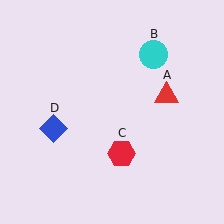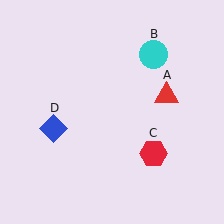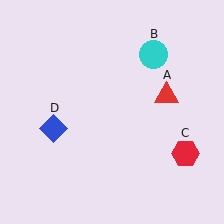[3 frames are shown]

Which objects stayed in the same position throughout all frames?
Red triangle (object A) and cyan circle (object B) and blue diamond (object D) remained stationary.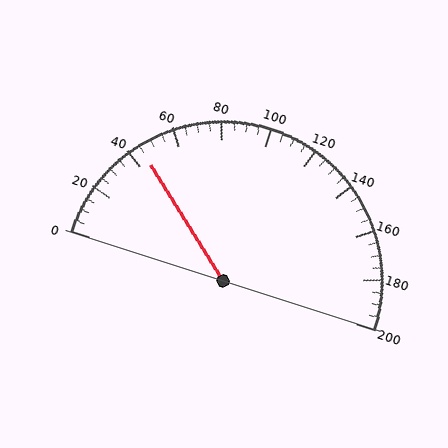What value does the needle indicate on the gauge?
The needle indicates approximately 45.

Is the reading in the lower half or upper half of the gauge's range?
The reading is in the lower half of the range (0 to 200).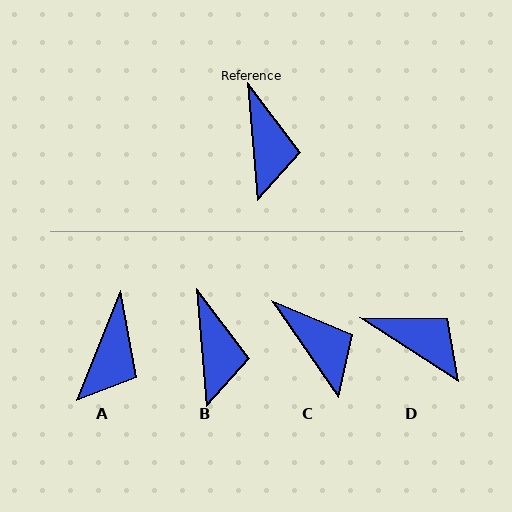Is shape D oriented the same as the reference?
No, it is off by about 53 degrees.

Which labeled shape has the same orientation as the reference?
B.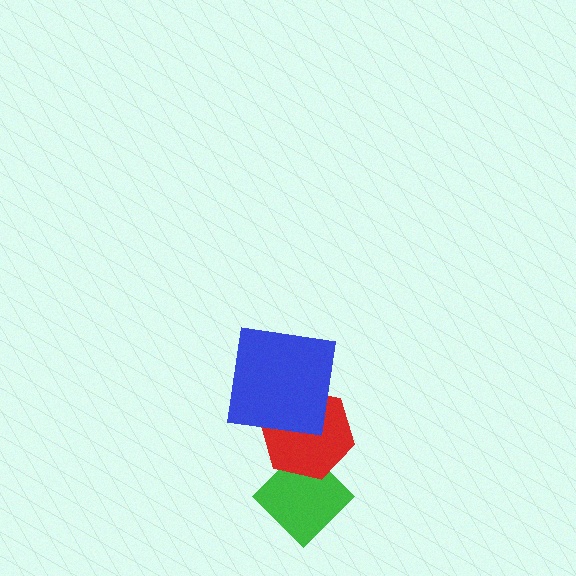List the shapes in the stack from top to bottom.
From top to bottom: the blue square, the red hexagon, the green diamond.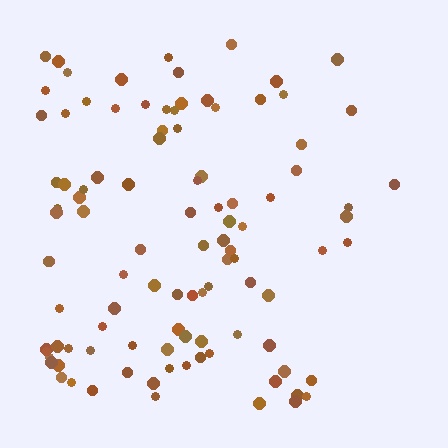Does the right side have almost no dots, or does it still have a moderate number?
Still a moderate number, just noticeably fewer than the left.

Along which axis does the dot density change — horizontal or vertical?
Horizontal.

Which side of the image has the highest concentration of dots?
The left.